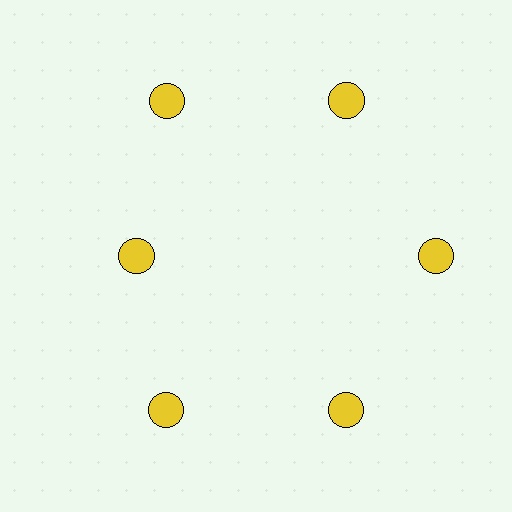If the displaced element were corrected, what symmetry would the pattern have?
It would have 6-fold rotational symmetry — the pattern would map onto itself every 60 degrees.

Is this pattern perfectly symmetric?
No. The 6 yellow circles are arranged in a ring, but one element near the 9 o'clock position is pulled inward toward the center, breaking the 6-fold rotational symmetry.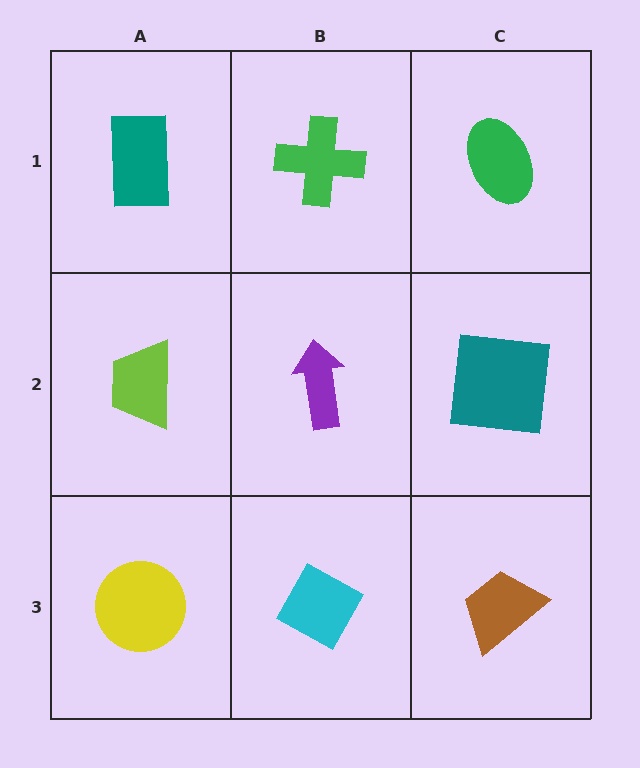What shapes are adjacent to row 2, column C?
A green ellipse (row 1, column C), a brown trapezoid (row 3, column C), a purple arrow (row 2, column B).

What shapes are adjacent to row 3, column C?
A teal square (row 2, column C), a cyan diamond (row 3, column B).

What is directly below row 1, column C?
A teal square.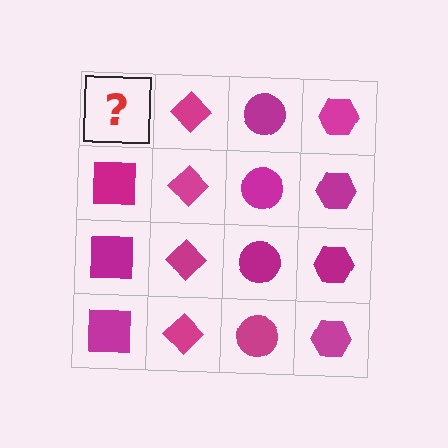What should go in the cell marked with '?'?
The missing cell should contain a magenta square.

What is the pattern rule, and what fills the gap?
The rule is that each column has a consistent shape. The gap should be filled with a magenta square.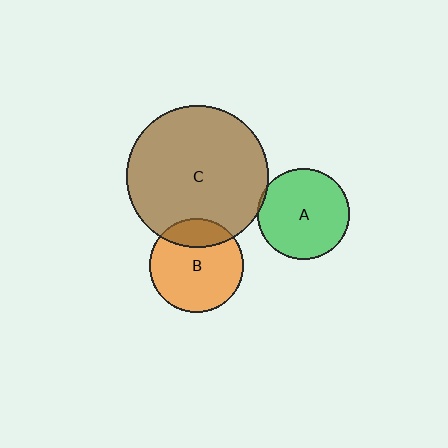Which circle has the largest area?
Circle C (brown).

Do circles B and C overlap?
Yes.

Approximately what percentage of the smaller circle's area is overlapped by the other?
Approximately 20%.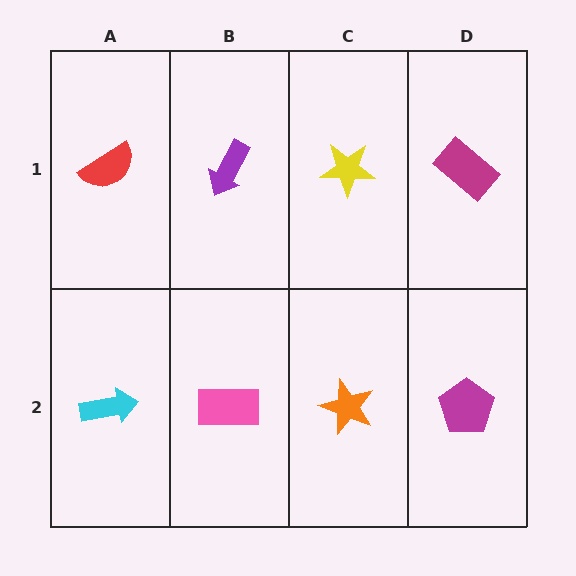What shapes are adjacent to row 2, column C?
A yellow star (row 1, column C), a pink rectangle (row 2, column B), a magenta pentagon (row 2, column D).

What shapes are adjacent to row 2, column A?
A red semicircle (row 1, column A), a pink rectangle (row 2, column B).